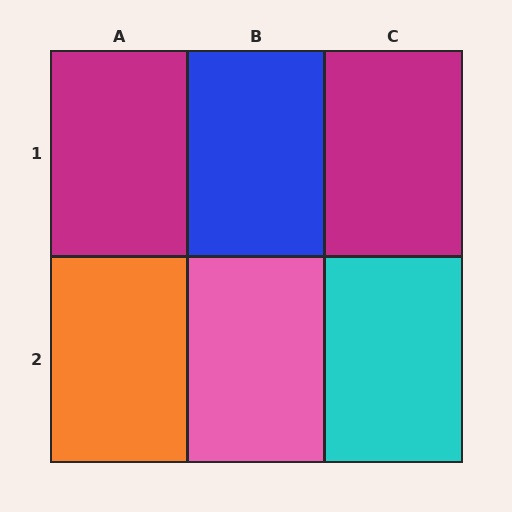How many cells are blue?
1 cell is blue.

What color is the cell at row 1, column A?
Magenta.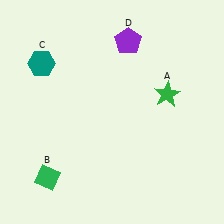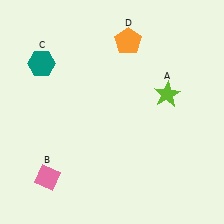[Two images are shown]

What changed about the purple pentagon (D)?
In Image 1, D is purple. In Image 2, it changed to orange.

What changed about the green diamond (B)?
In Image 1, B is green. In Image 2, it changed to pink.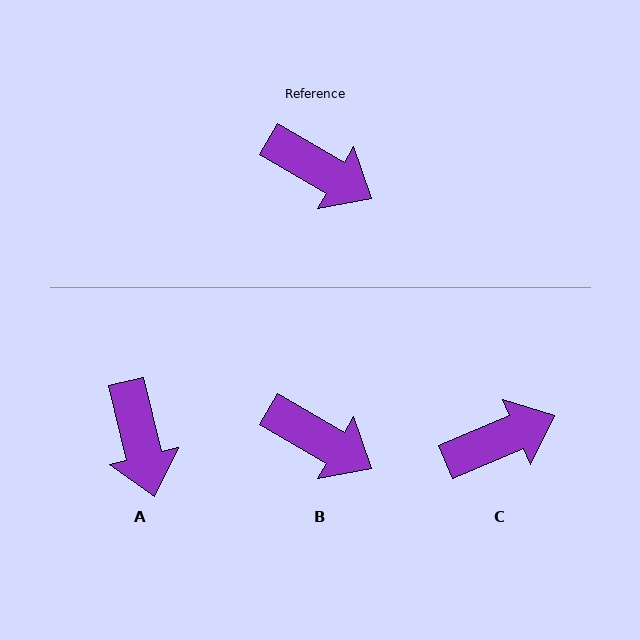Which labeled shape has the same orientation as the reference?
B.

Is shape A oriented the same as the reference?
No, it is off by about 46 degrees.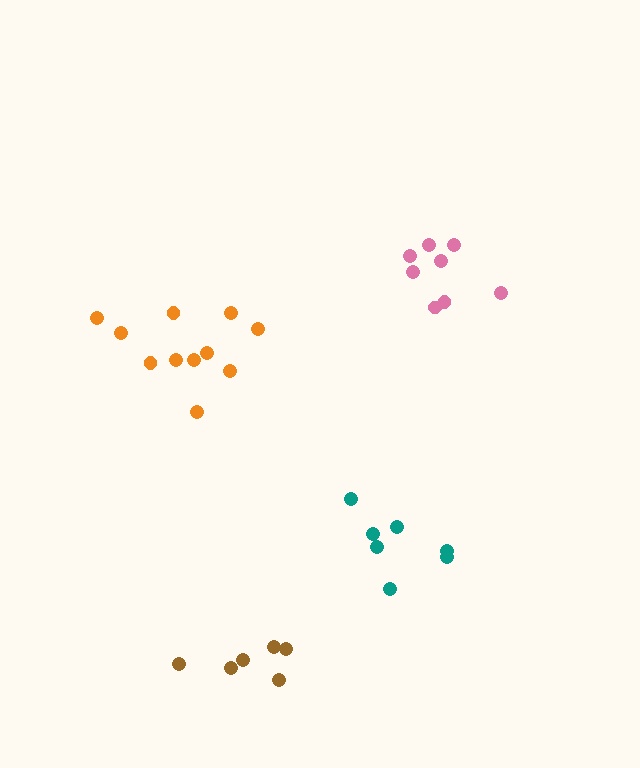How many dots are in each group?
Group 1: 6 dots, Group 2: 11 dots, Group 3: 7 dots, Group 4: 8 dots (32 total).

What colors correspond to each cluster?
The clusters are colored: brown, orange, teal, pink.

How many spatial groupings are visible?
There are 4 spatial groupings.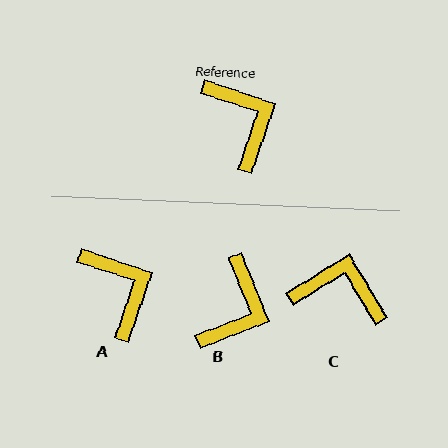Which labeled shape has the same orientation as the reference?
A.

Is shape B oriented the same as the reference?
No, it is off by about 50 degrees.